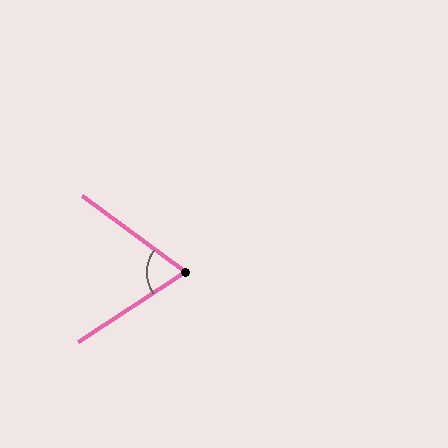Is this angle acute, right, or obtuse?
It is acute.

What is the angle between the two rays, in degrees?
Approximately 70 degrees.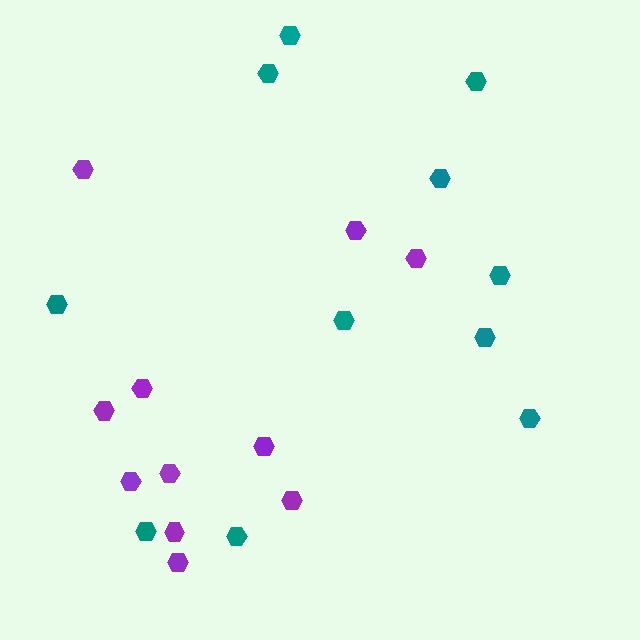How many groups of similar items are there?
There are 2 groups: one group of purple hexagons (11) and one group of teal hexagons (11).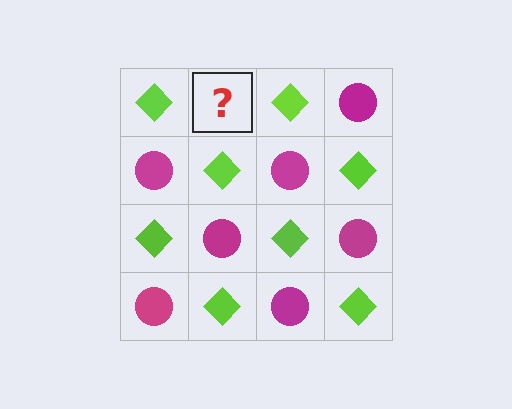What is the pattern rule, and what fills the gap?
The rule is that it alternates lime diamond and magenta circle in a checkerboard pattern. The gap should be filled with a magenta circle.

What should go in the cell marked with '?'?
The missing cell should contain a magenta circle.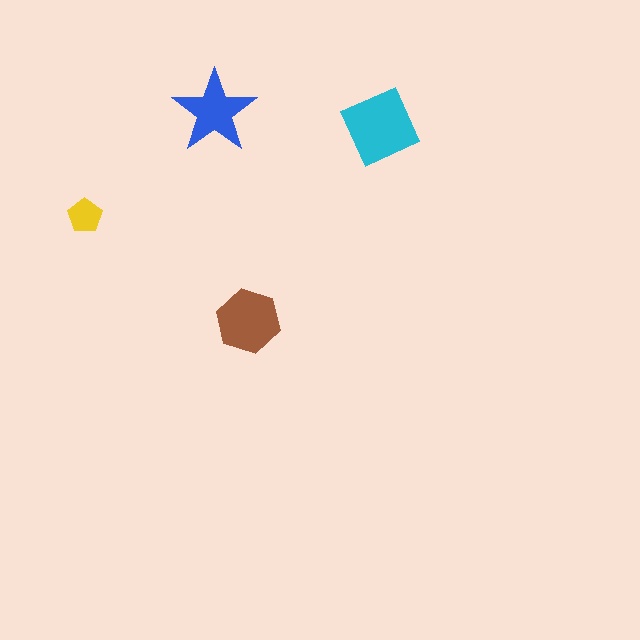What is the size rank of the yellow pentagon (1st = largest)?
4th.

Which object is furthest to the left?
The yellow pentagon is leftmost.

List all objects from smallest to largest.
The yellow pentagon, the blue star, the brown hexagon, the cyan diamond.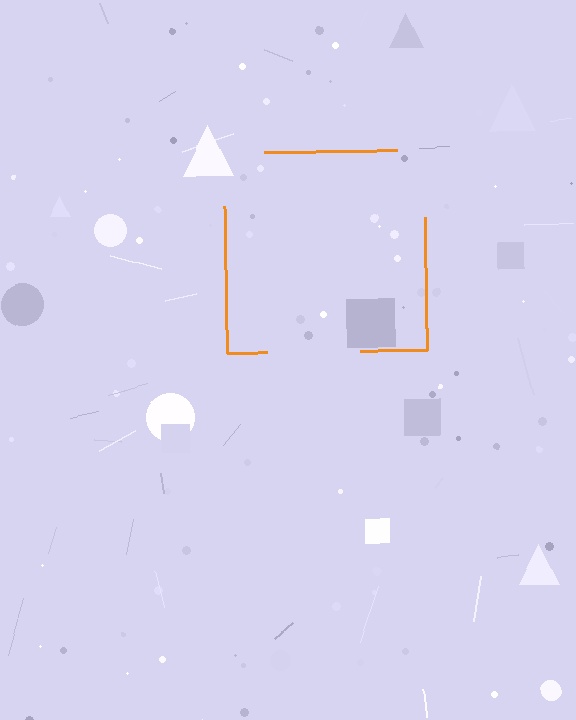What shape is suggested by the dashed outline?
The dashed outline suggests a square.